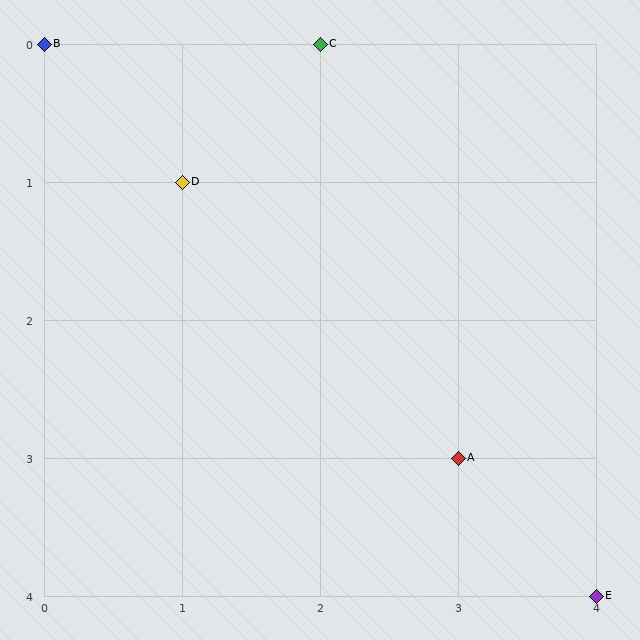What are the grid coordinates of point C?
Point C is at grid coordinates (2, 0).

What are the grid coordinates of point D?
Point D is at grid coordinates (1, 1).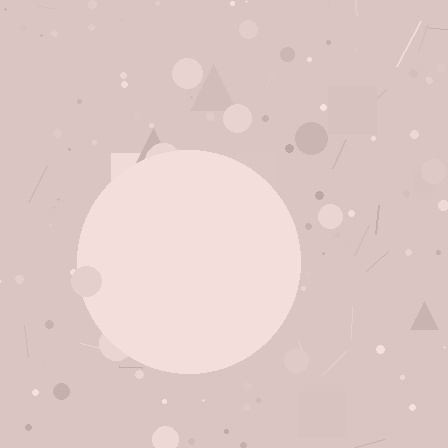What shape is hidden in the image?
A circle is hidden in the image.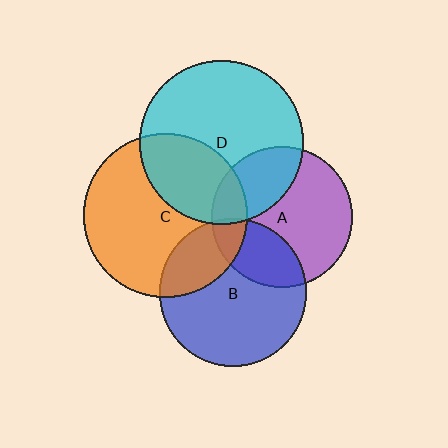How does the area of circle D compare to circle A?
Approximately 1.4 times.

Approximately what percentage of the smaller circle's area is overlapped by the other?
Approximately 5%.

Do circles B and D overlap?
Yes.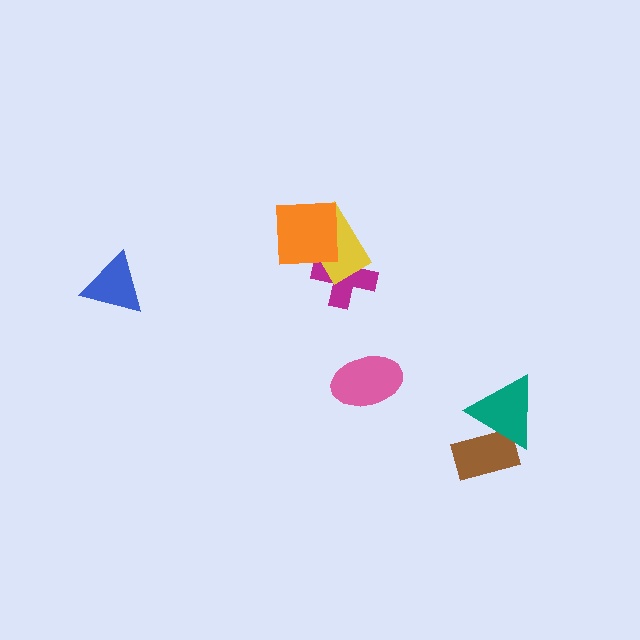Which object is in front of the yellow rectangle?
The orange square is in front of the yellow rectangle.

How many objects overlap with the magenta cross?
2 objects overlap with the magenta cross.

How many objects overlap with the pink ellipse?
0 objects overlap with the pink ellipse.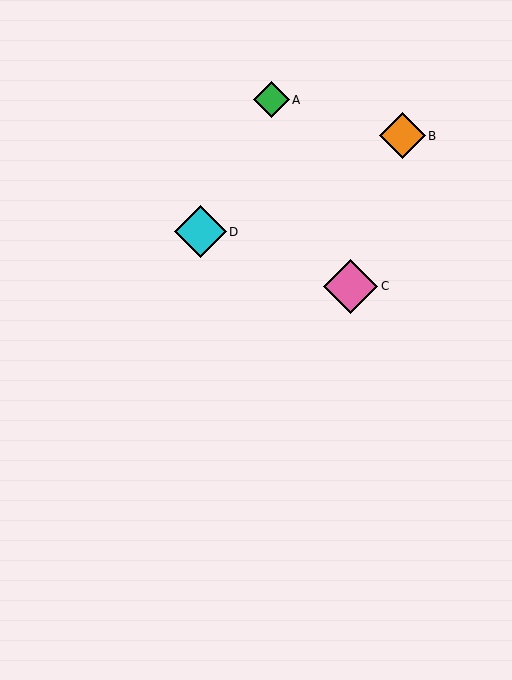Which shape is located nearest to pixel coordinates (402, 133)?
The orange diamond (labeled B) at (402, 136) is nearest to that location.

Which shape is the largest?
The pink diamond (labeled C) is the largest.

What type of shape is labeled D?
Shape D is a cyan diamond.